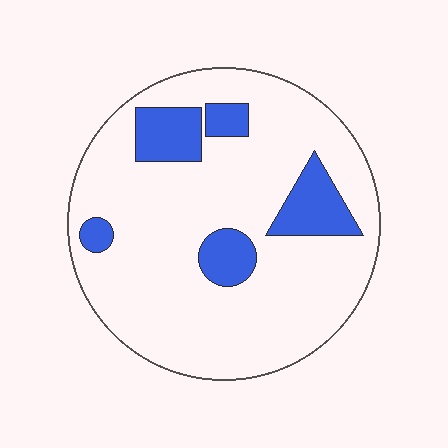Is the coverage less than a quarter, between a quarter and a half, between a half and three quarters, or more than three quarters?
Less than a quarter.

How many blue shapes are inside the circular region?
5.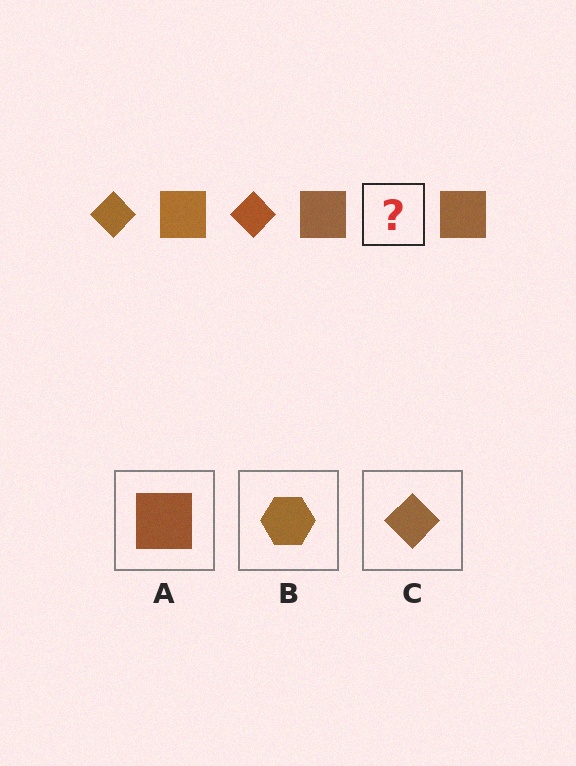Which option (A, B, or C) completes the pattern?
C.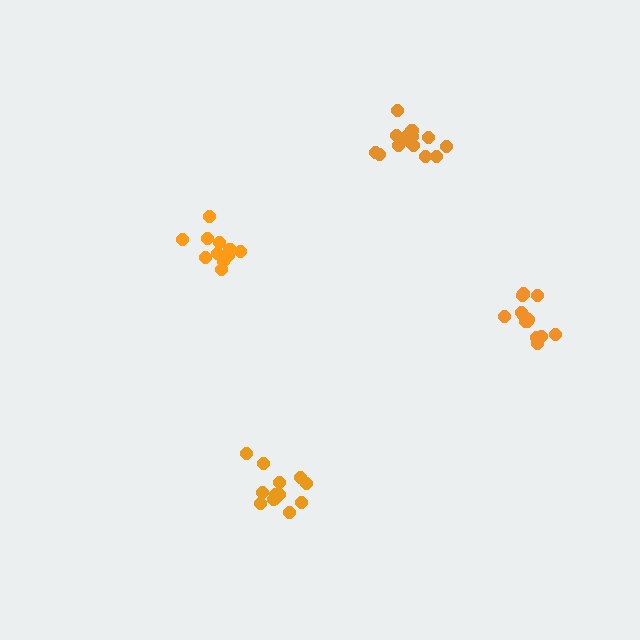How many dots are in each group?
Group 1: 12 dots, Group 2: 13 dots, Group 3: 14 dots, Group 4: 14 dots (53 total).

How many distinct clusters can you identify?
There are 4 distinct clusters.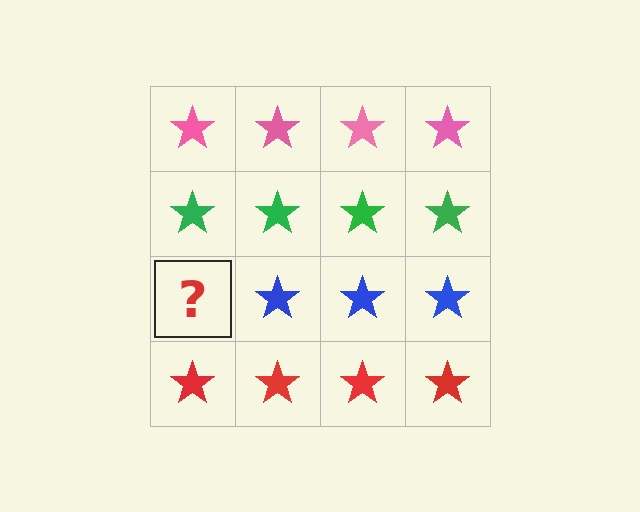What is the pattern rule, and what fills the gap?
The rule is that each row has a consistent color. The gap should be filled with a blue star.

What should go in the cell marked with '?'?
The missing cell should contain a blue star.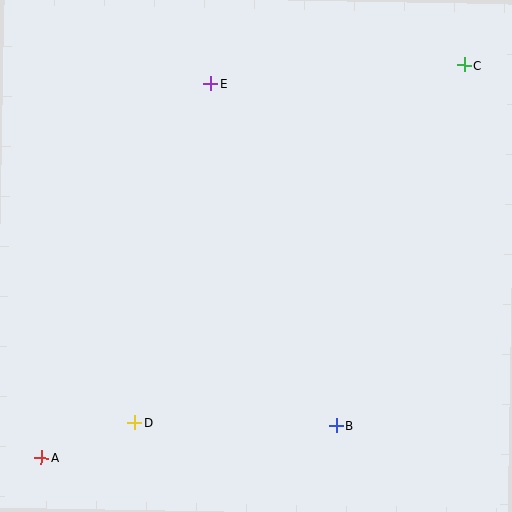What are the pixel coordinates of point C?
Point C is at (464, 65).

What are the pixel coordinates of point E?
Point E is at (211, 84).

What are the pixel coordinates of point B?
Point B is at (336, 425).